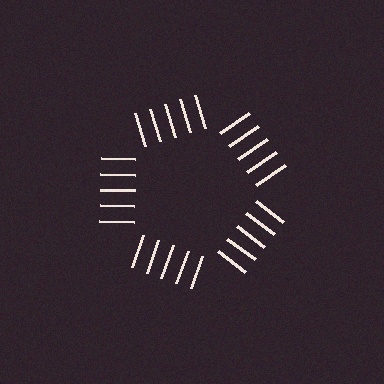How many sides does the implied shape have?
5 sides — the line-ends trace a pentagon.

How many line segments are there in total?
25 — 5 along each of the 5 edges.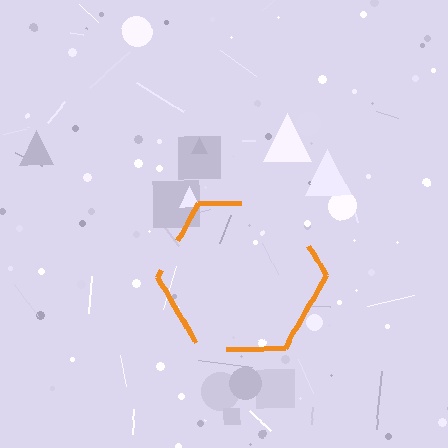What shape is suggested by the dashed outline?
The dashed outline suggests a hexagon.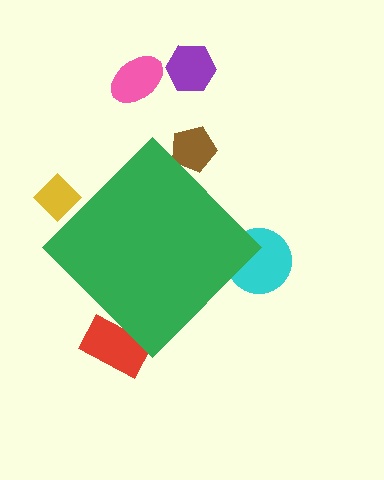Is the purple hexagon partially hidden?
No, the purple hexagon is fully visible.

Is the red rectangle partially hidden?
Yes, the red rectangle is partially hidden behind the green diamond.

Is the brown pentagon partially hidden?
Yes, the brown pentagon is partially hidden behind the green diamond.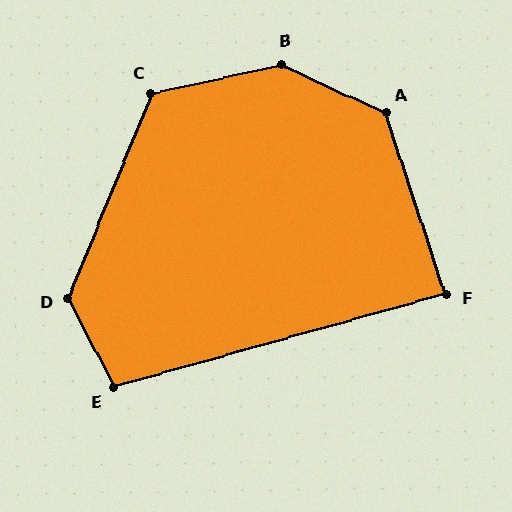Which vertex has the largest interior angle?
B, at approximately 143 degrees.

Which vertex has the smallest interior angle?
F, at approximately 87 degrees.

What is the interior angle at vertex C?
Approximately 125 degrees (obtuse).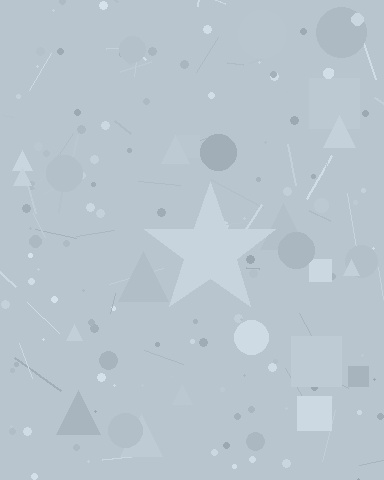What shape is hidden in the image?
A star is hidden in the image.